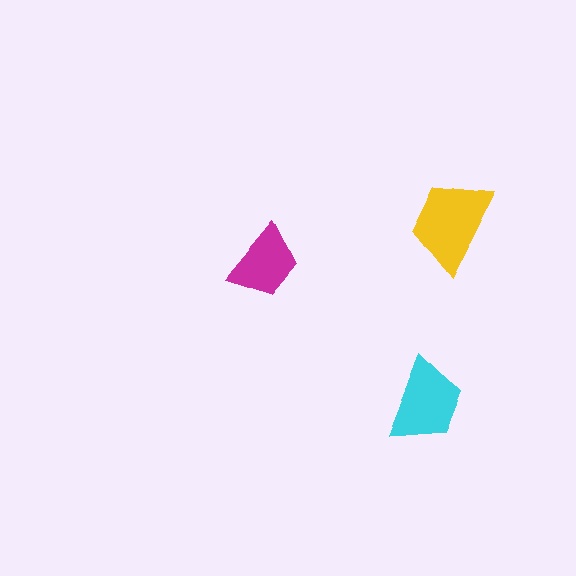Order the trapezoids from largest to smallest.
the yellow one, the cyan one, the magenta one.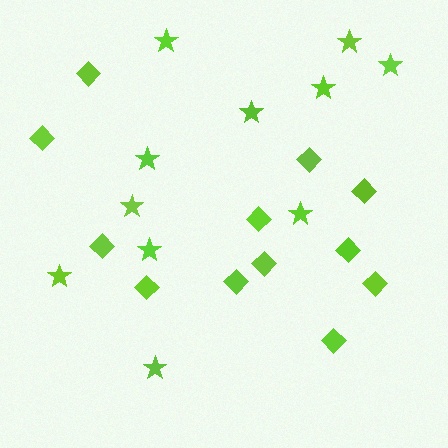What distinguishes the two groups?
There are 2 groups: one group of stars (11) and one group of diamonds (12).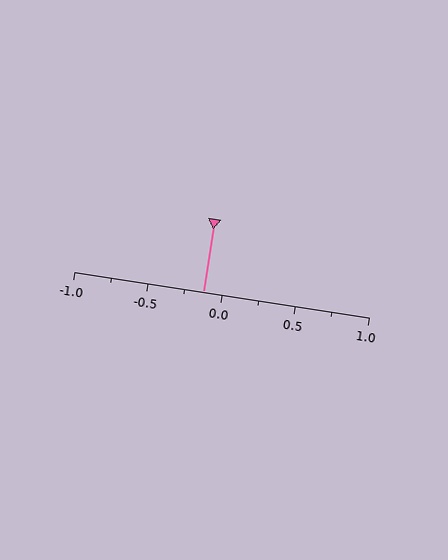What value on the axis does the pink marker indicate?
The marker indicates approximately -0.12.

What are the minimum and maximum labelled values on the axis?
The axis runs from -1.0 to 1.0.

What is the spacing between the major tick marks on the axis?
The major ticks are spaced 0.5 apart.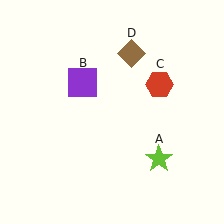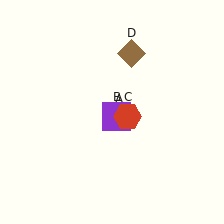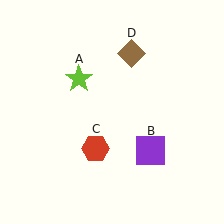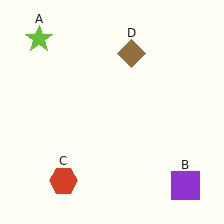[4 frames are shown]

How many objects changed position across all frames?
3 objects changed position: lime star (object A), purple square (object B), red hexagon (object C).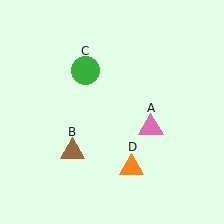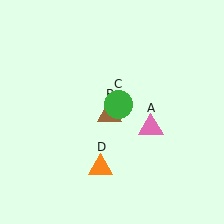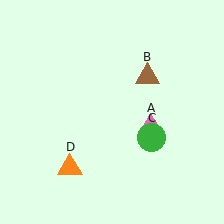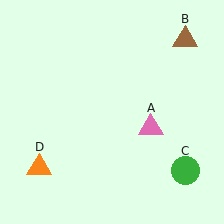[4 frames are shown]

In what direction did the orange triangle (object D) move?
The orange triangle (object D) moved left.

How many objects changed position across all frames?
3 objects changed position: brown triangle (object B), green circle (object C), orange triangle (object D).